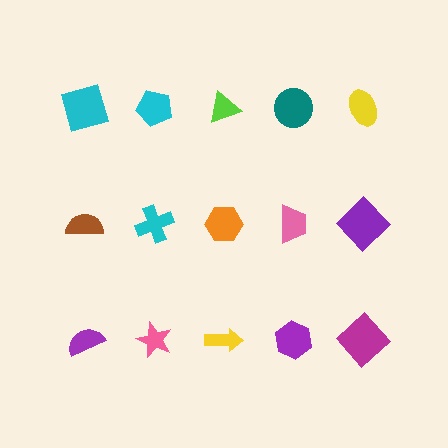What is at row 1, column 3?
A lime triangle.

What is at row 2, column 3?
An orange hexagon.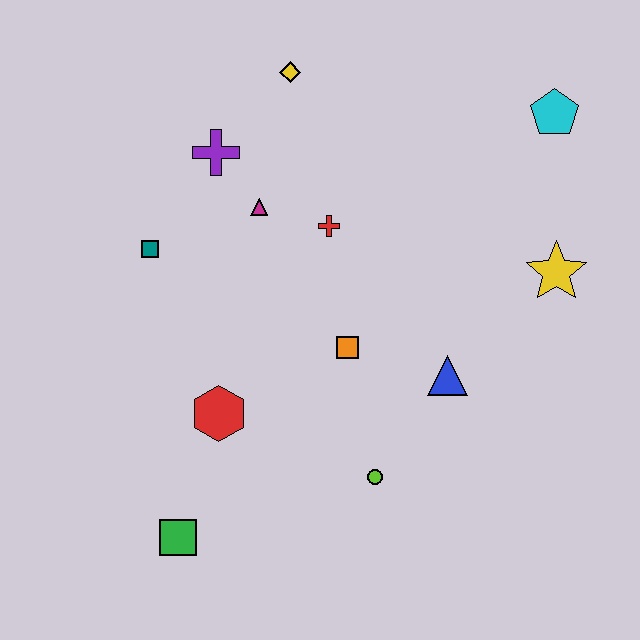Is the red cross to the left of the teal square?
No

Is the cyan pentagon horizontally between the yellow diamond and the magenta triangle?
No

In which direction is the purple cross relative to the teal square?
The purple cross is above the teal square.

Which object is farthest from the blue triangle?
The yellow diamond is farthest from the blue triangle.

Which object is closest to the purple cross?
The magenta triangle is closest to the purple cross.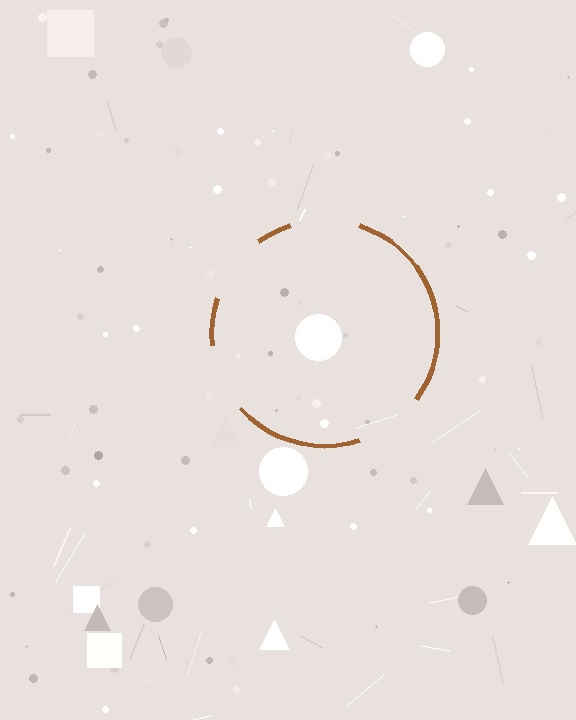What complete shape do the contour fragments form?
The contour fragments form a circle.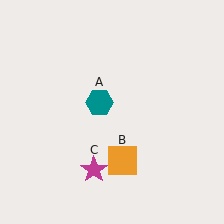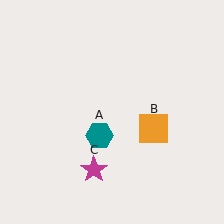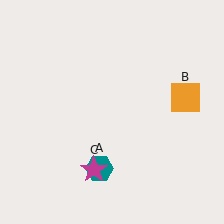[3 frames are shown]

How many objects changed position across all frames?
2 objects changed position: teal hexagon (object A), orange square (object B).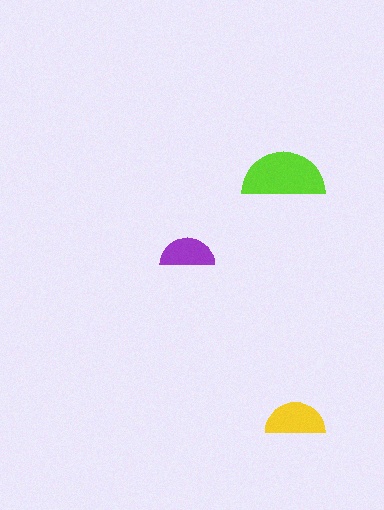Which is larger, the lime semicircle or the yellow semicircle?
The lime one.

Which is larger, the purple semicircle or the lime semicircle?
The lime one.